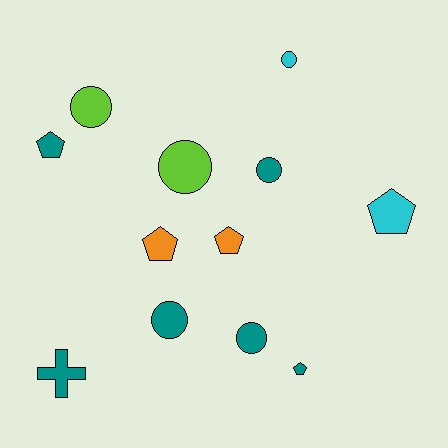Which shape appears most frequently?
Circle, with 6 objects.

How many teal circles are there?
There are 3 teal circles.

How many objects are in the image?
There are 12 objects.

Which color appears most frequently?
Teal, with 6 objects.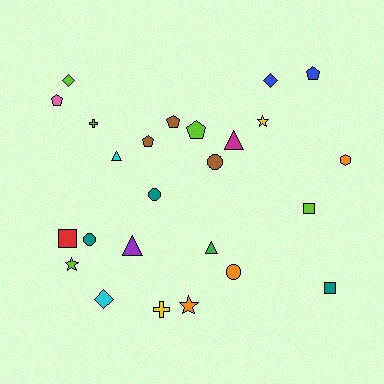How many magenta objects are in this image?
There is 1 magenta object.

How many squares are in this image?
There are 3 squares.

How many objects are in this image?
There are 25 objects.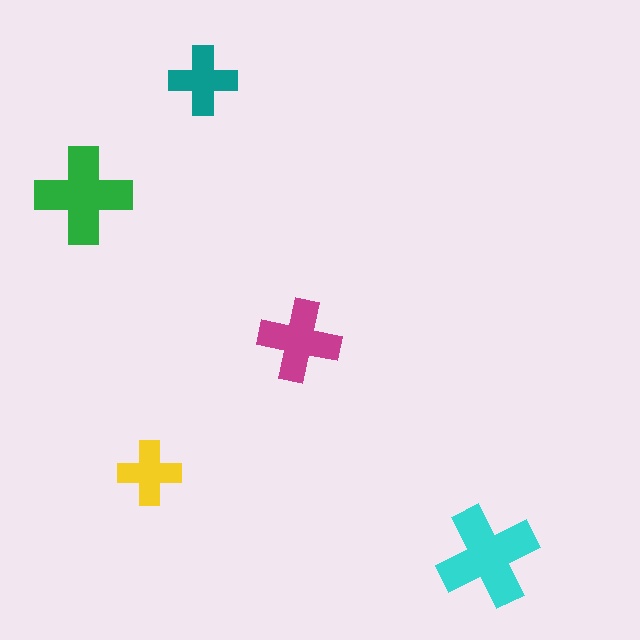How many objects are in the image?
There are 5 objects in the image.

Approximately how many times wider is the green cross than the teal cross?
About 1.5 times wider.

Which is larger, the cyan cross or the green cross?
The cyan one.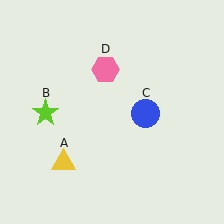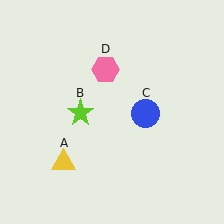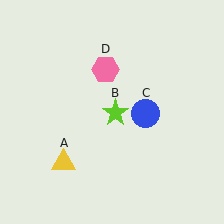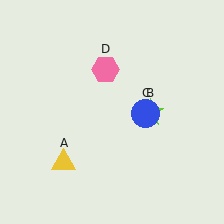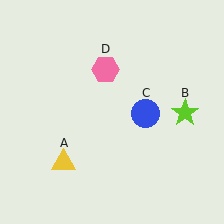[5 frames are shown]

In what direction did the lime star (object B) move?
The lime star (object B) moved right.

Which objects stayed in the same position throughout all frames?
Yellow triangle (object A) and blue circle (object C) and pink hexagon (object D) remained stationary.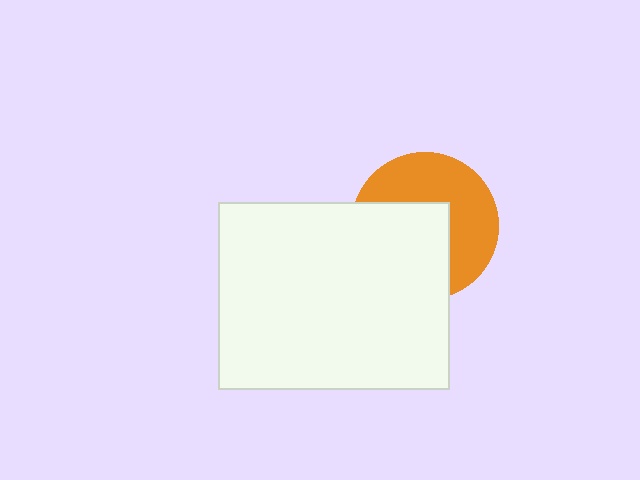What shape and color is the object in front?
The object in front is a white rectangle.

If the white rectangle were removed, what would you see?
You would see the complete orange circle.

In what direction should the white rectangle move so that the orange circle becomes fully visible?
The white rectangle should move toward the lower-left. That is the shortest direction to clear the overlap and leave the orange circle fully visible.